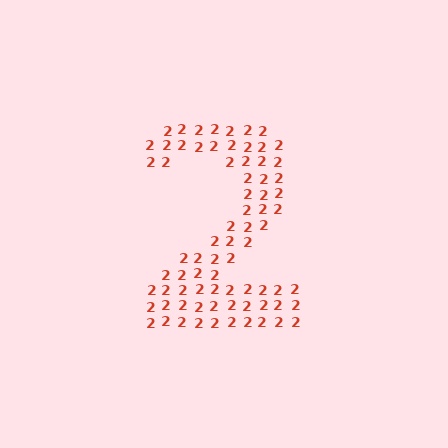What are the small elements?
The small elements are digit 2's.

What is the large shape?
The large shape is the digit 2.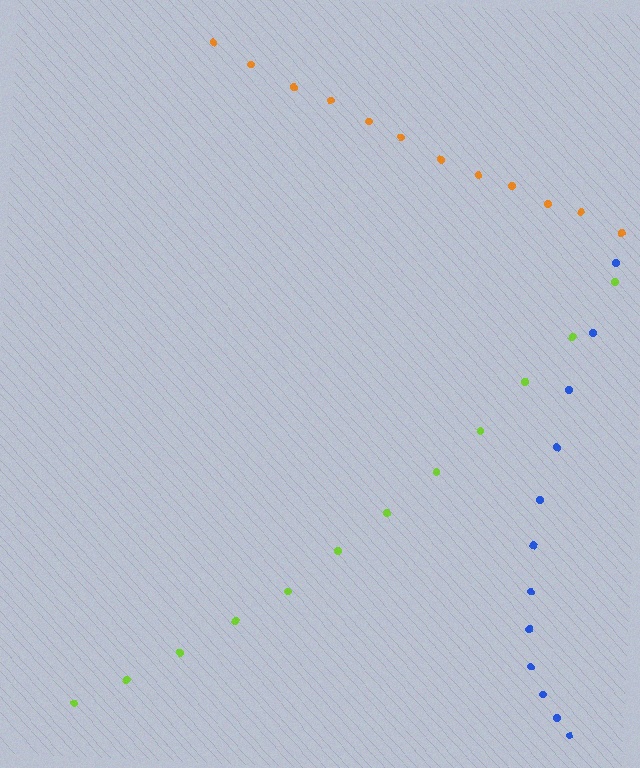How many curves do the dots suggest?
There are 3 distinct paths.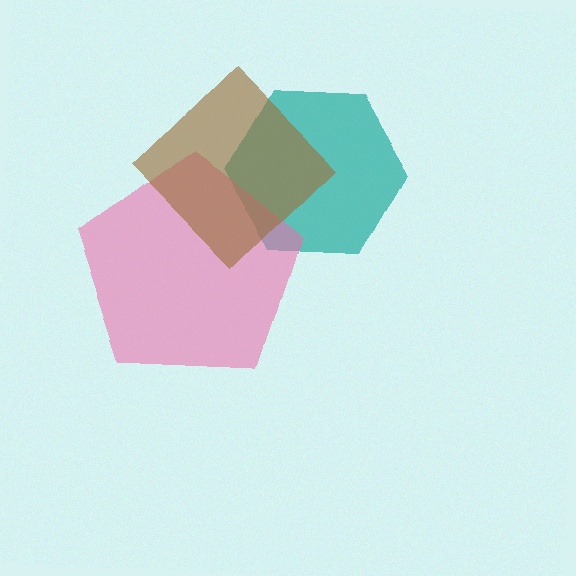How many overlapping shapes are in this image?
There are 3 overlapping shapes in the image.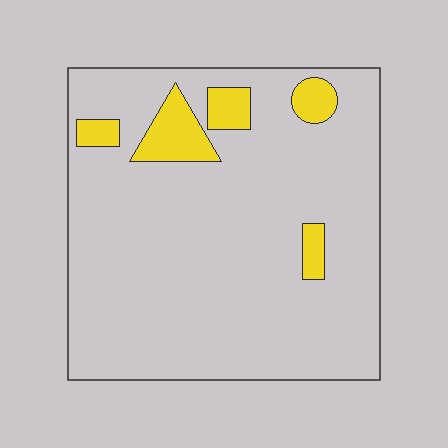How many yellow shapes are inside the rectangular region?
5.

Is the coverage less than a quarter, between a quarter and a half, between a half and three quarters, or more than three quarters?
Less than a quarter.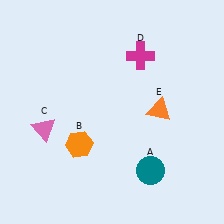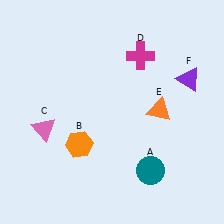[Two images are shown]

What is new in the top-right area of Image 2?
A purple triangle (F) was added in the top-right area of Image 2.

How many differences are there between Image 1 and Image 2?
There is 1 difference between the two images.